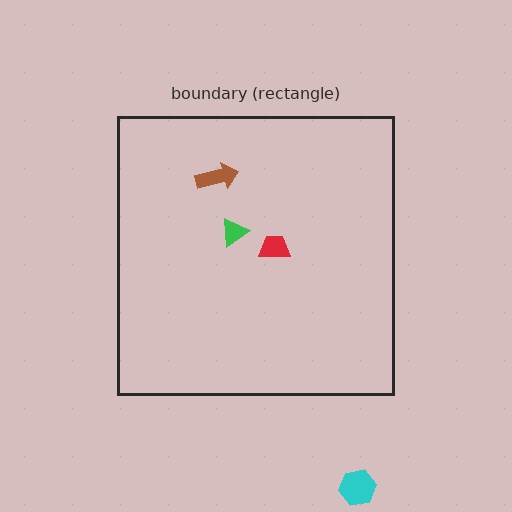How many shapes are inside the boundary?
3 inside, 1 outside.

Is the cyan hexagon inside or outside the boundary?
Outside.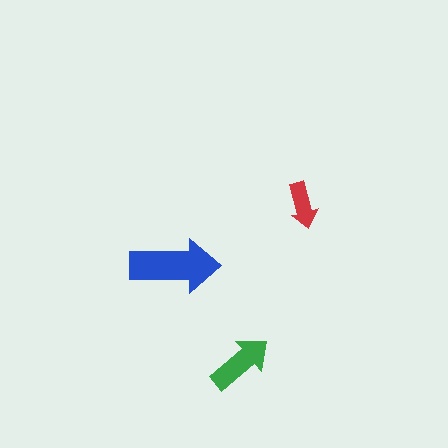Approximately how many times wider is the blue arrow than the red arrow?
About 2 times wider.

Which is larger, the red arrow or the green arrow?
The green one.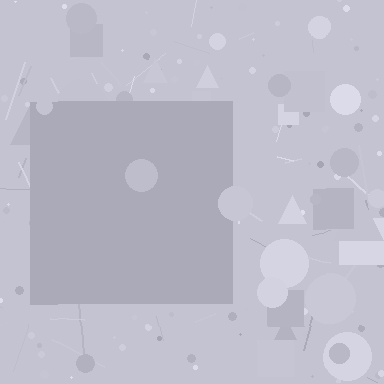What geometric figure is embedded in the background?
A square is embedded in the background.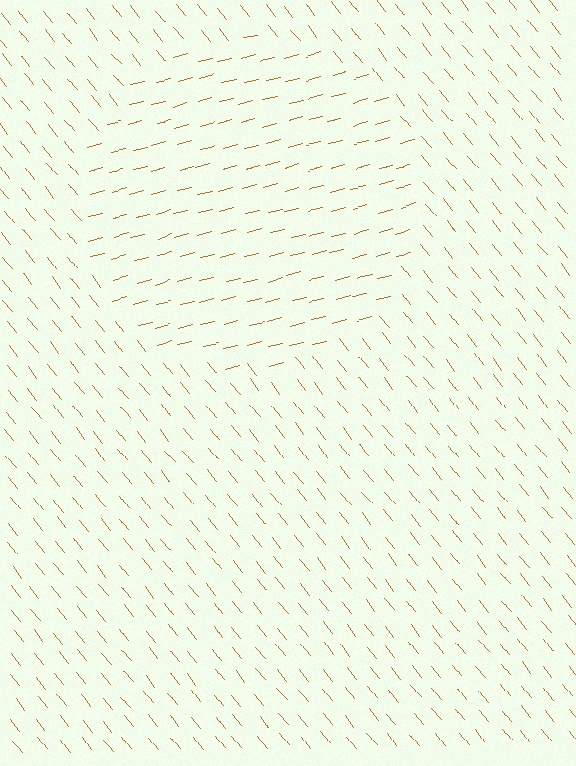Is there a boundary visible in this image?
Yes, there is a texture boundary formed by a change in line orientation.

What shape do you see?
I see a circle.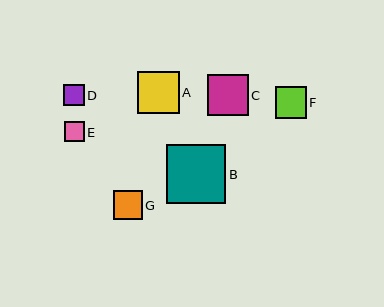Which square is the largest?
Square B is the largest with a size of approximately 59 pixels.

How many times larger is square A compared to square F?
Square A is approximately 1.3 times the size of square F.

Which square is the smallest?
Square E is the smallest with a size of approximately 20 pixels.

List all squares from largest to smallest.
From largest to smallest: B, A, C, F, G, D, E.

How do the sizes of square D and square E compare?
Square D and square E are approximately the same size.